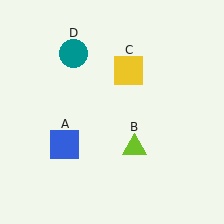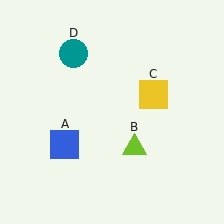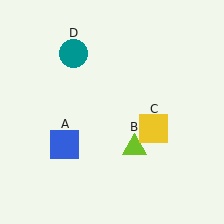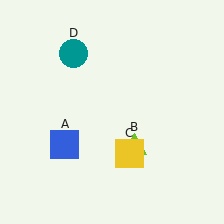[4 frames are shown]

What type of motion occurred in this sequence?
The yellow square (object C) rotated clockwise around the center of the scene.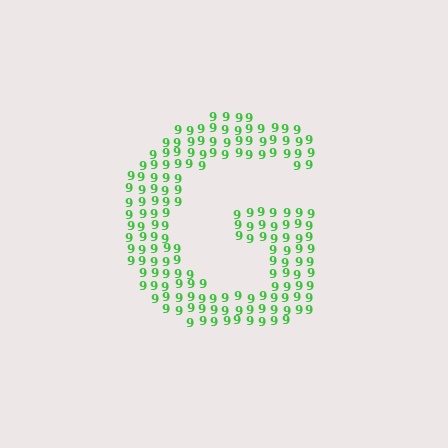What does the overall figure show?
The overall figure shows the letter G.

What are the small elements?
The small elements are digit 9's.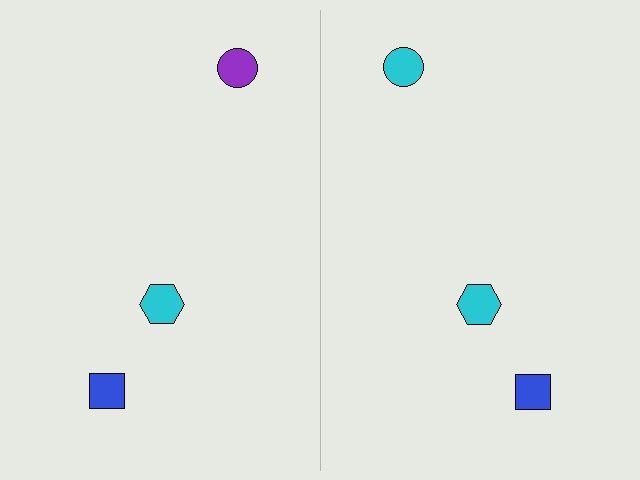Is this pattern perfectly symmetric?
No, the pattern is not perfectly symmetric. The cyan circle on the right side breaks the symmetry — its mirror counterpart is purple.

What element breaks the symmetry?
The cyan circle on the right side breaks the symmetry — its mirror counterpart is purple.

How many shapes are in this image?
There are 6 shapes in this image.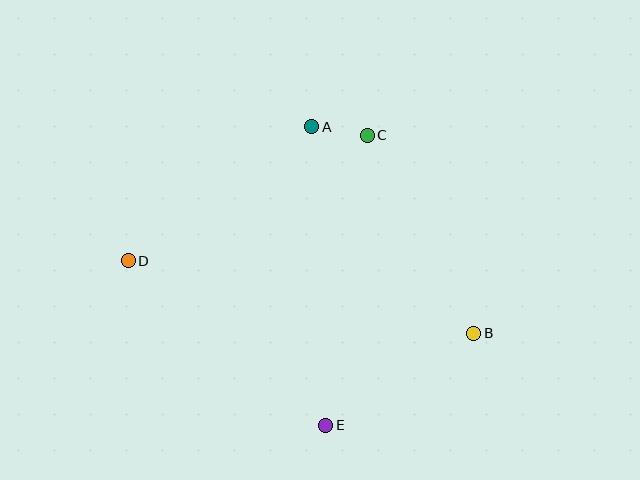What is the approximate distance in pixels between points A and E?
The distance between A and E is approximately 299 pixels.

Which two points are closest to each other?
Points A and C are closest to each other.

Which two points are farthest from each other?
Points B and D are farthest from each other.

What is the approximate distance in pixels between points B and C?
The distance between B and C is approximately 225 pixels.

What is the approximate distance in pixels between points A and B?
The distance between A and B is approximately 263 pixels.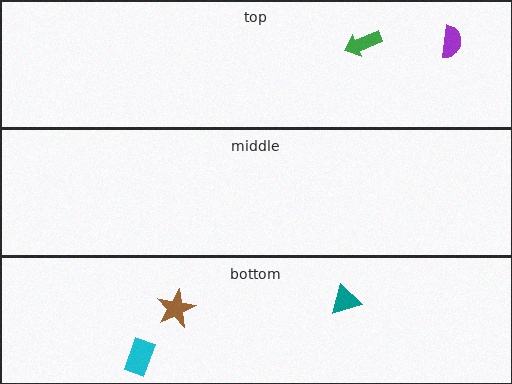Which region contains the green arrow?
The top region.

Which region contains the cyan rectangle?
The bottom region.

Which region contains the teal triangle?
The bottom region.